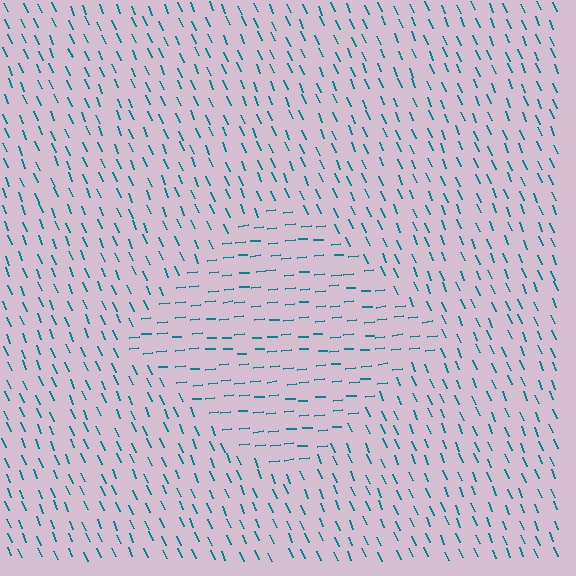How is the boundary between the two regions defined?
The boundary is defined purely by a change in line orientation (approximately 72 degrees difference). All lines are the same color and thickness.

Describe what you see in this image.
The image is filled with small teal line segments. A diamond region in the image has lines oriented differently from the surrounding lines, creating a visible texture boundary.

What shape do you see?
I see a diamond.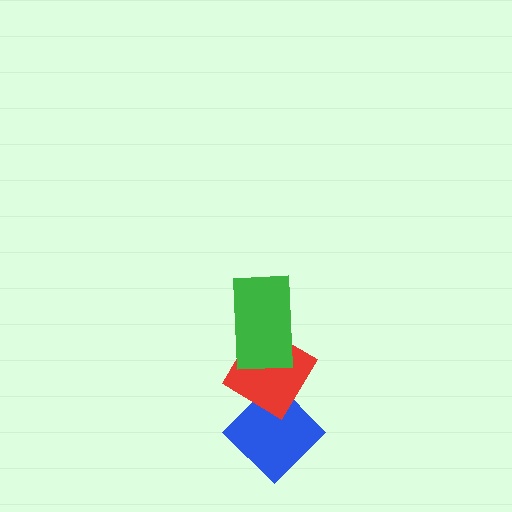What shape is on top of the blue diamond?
The red diamond is on top of the blue diamond.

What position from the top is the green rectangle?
The green rectangle is 1st from the top.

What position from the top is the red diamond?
The red diamond is 2nd from the top.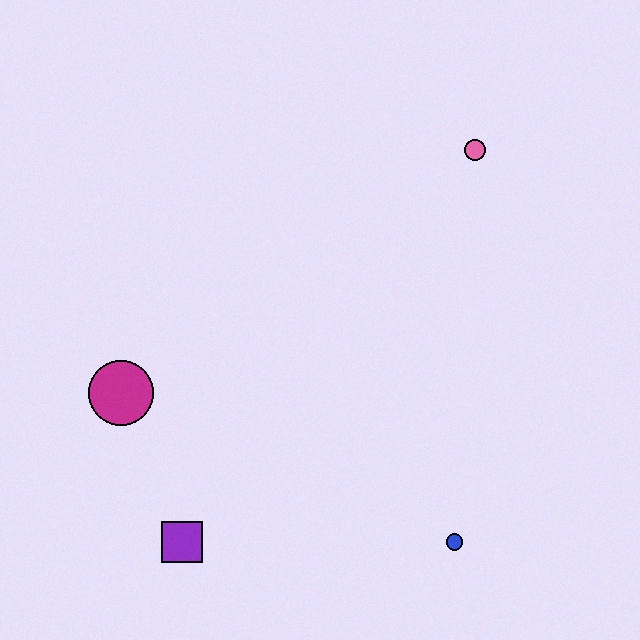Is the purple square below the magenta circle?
Yes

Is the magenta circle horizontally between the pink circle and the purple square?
No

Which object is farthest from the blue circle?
The pink circle is farthest from the blue circle.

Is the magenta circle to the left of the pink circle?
Yes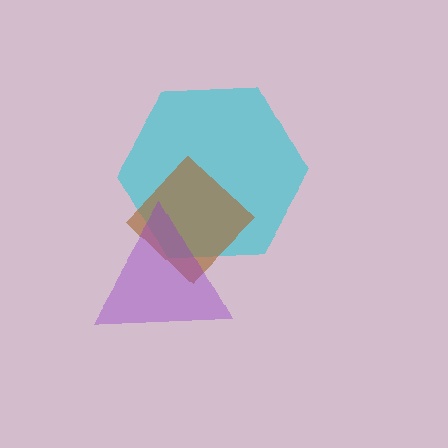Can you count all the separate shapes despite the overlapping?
Yes, there are 3 separate shapes.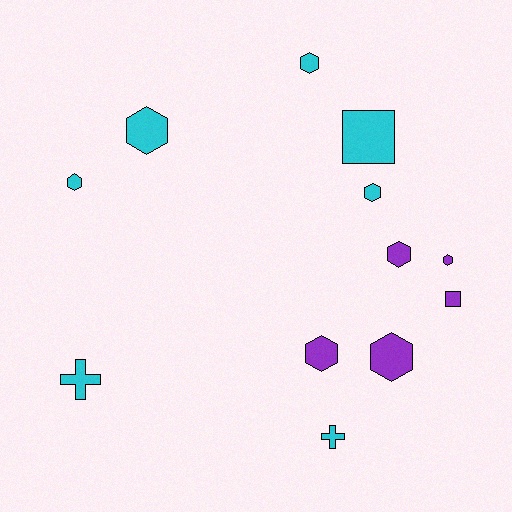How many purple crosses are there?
There are no purple crosses.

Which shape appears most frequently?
Hexagon, with 8 objects.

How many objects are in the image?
There are 12 objects.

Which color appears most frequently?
Cyan, with 7 objects.